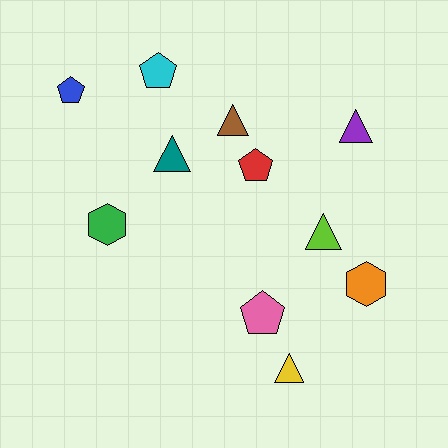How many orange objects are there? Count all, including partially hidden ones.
There is 1 orange object.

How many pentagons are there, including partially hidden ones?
There are 4 pentagons.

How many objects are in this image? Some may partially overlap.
There are 11 objects.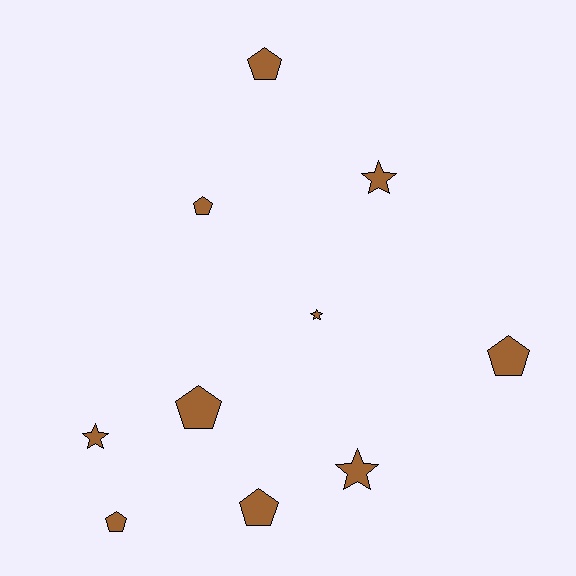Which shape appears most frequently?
Pentagon, with 6 objects.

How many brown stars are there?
There are 4 brown stars.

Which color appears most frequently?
Brown, with 10 objects.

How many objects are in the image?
There are 10 objects.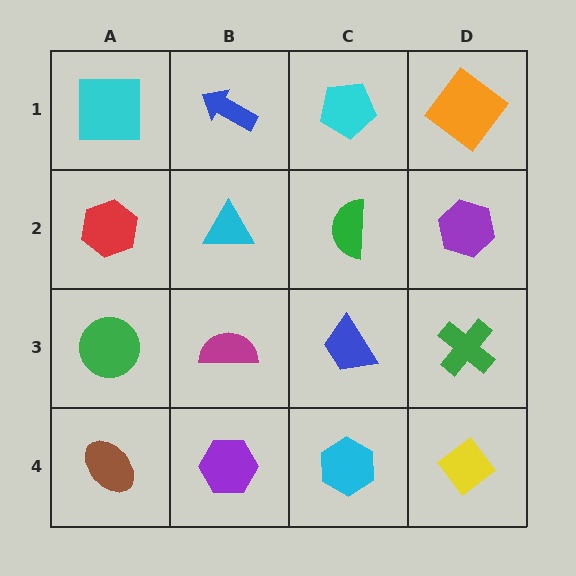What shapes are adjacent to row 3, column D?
A purple hexagon (row 2, column D), a yellow diamond (row 4, column D), a blue trapezoid (row 3, column C).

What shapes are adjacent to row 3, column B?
A cyan triangle (row 2, column B), a purple hexagon (row 4, column B), a green circle (row 3, column A), a blue trapezoid (row 3, column C).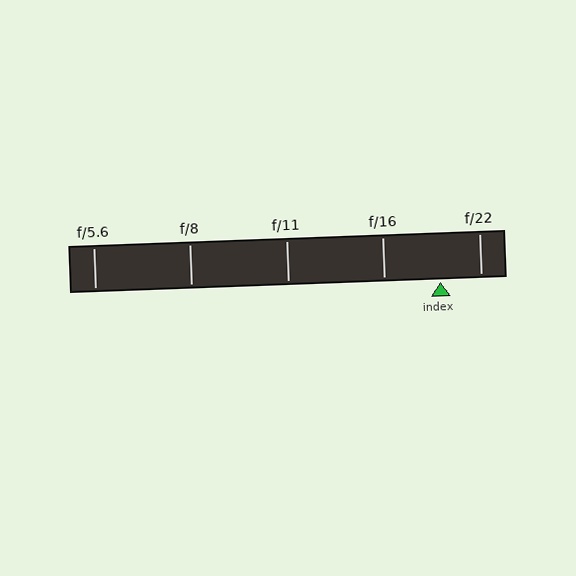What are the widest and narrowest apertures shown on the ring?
The widest aperture shown is f/5.6 and the narrowest is f/22.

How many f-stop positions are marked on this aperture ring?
There are 5 f-stop positions marked.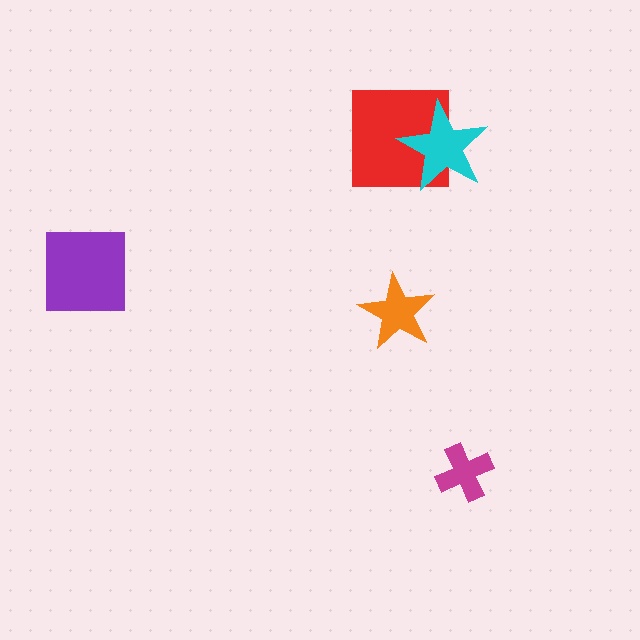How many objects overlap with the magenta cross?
0 objects overlap with the magenta cross.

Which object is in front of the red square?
The cyan star is in front of the red square.